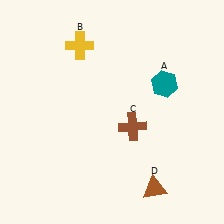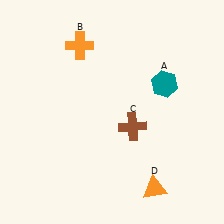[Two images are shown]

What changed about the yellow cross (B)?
In Image 1, B is yellow. In Image 2, it changed to orange.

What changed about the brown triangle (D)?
In Image 1, D is brown. In Image 2, it changed to orange.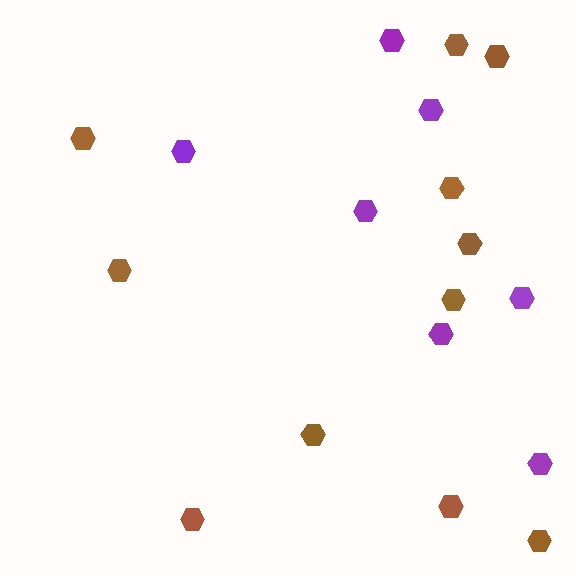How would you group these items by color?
There are 2 groups: one group of brown hexagons (11) and one group of purple hexagons (7).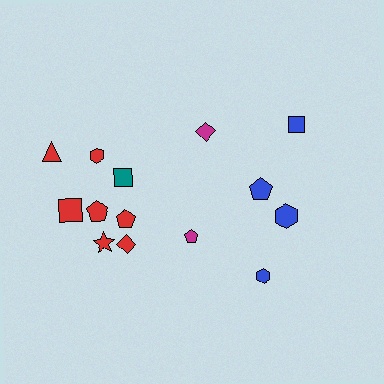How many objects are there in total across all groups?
There are 14 objects.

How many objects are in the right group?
There are 6 objects.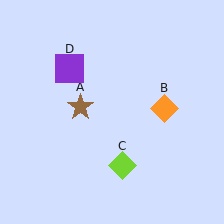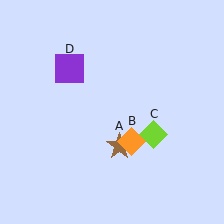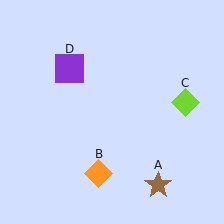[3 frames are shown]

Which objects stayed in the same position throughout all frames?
Purple square (object D) remained stationary.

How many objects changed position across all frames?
3 objects changed position: brown star (object A), orange diamond (object B), lime diamond (object C).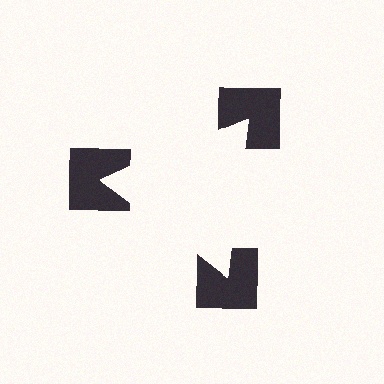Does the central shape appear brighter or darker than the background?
It typically appears slightly brighter than the background, even though no actual brightness change is drawn.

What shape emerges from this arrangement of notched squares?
An illusory triangle — its edges are inferred from the aligned wedge cuts in the notched squares, not physically drawn.